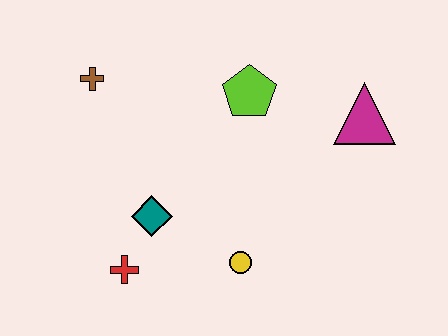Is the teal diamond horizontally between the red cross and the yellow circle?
Yes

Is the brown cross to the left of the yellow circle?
Yes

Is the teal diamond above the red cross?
Yes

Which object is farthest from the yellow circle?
The brown cross is farthest from the yellow circle.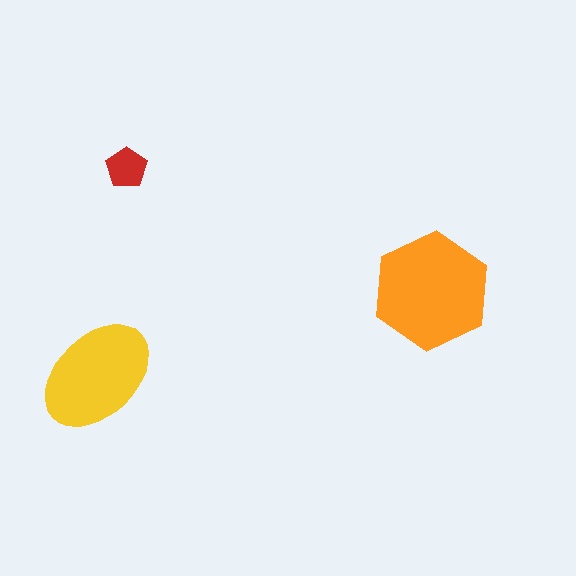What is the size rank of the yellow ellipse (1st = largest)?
2nd.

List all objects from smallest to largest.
The red pentagon, the yellow ellipse, the orange hexagon.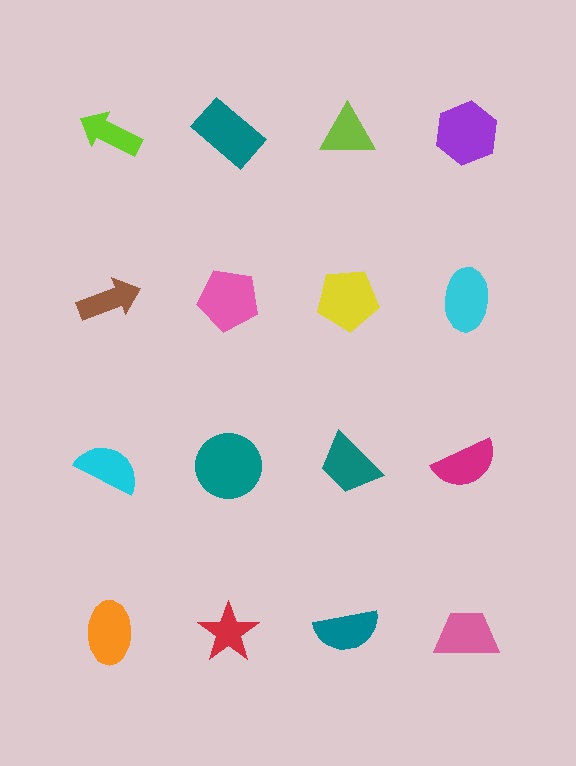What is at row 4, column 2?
A red star.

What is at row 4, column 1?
An orange ellipse.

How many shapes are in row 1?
4 shapes.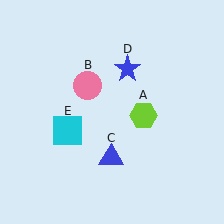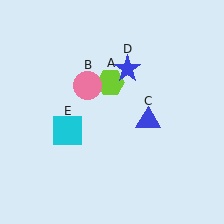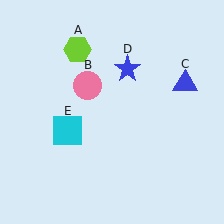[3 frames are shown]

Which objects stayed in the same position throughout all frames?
Pink circle (object B) and blue star (object D) and cyan square (object E) remained stationary.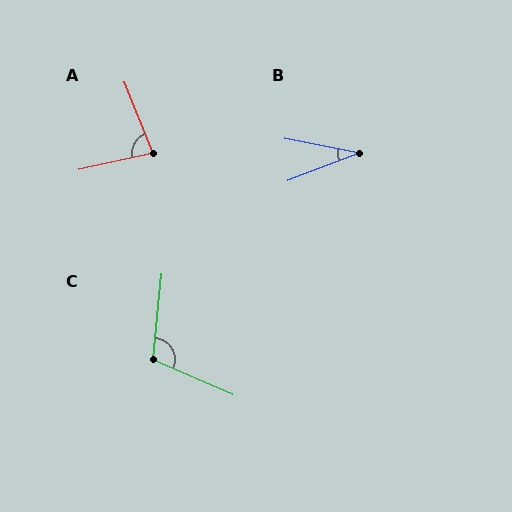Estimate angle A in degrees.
Approximately 81 degrees.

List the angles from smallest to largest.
B (32°), A (81°), C (108°).